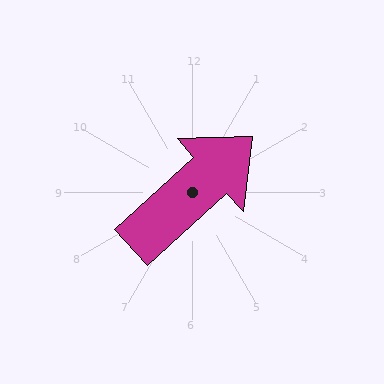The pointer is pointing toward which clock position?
Roughly 2 o'clock.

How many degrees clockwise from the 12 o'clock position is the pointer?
Approximately 48 degrees.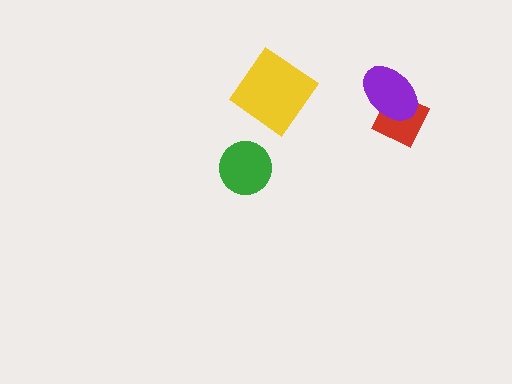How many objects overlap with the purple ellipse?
1 object overlaps with the purple ellipse.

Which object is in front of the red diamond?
The purple ellipse is in front of the red diamond.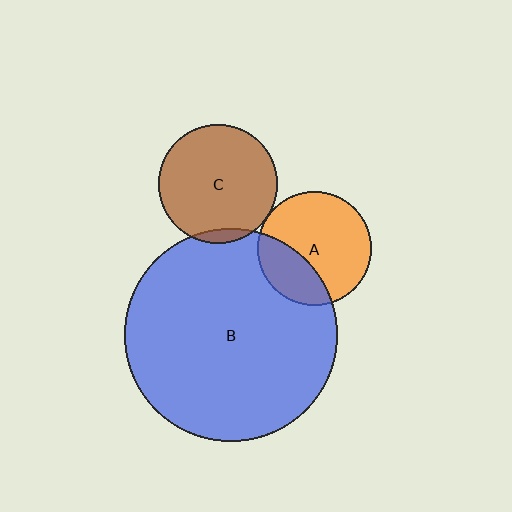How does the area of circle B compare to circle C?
Approximately 3.2 times.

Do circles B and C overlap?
Yes.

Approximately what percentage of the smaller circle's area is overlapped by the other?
Approximately 5%.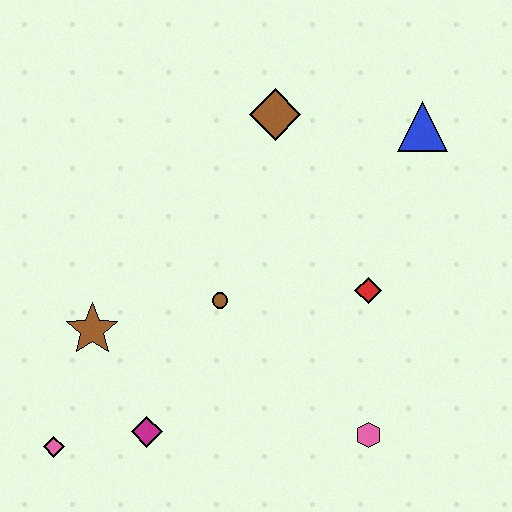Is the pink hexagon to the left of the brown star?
No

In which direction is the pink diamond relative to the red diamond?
The pink diamond is to the left of the red diamond.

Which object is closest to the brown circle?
The brown star is closest to the brown circle.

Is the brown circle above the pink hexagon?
Yes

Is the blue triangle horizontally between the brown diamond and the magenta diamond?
No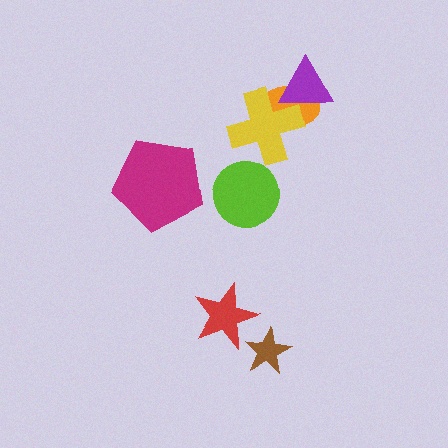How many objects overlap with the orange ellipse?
2 objects overlap with the orange ellipse.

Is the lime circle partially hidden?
No, no other shape covers it.